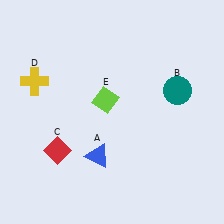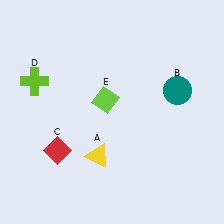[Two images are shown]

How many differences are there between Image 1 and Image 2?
There are 2 differences between the two images.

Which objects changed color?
A changed from blue to yellow. D changed from yellow to lime.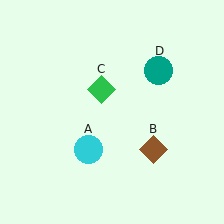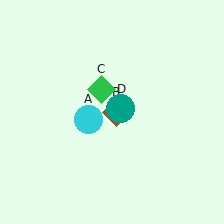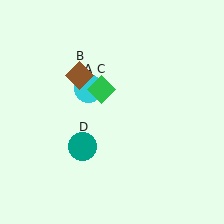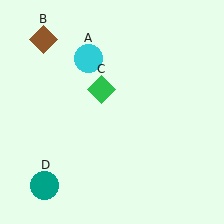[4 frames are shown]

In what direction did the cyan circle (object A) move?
The cyan circle (object A) moved up.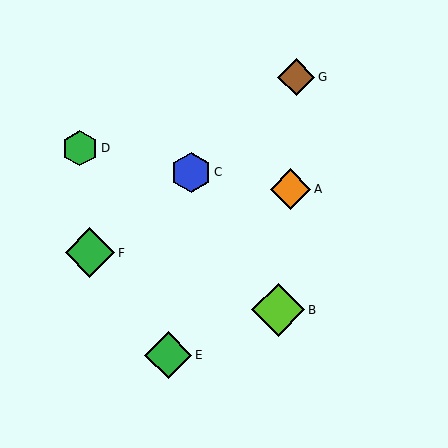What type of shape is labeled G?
Shape G is a brown diamond.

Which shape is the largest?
The lime diamond (labeled B) is the largest.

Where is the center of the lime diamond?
The center of the lime diamond is at (278, 310).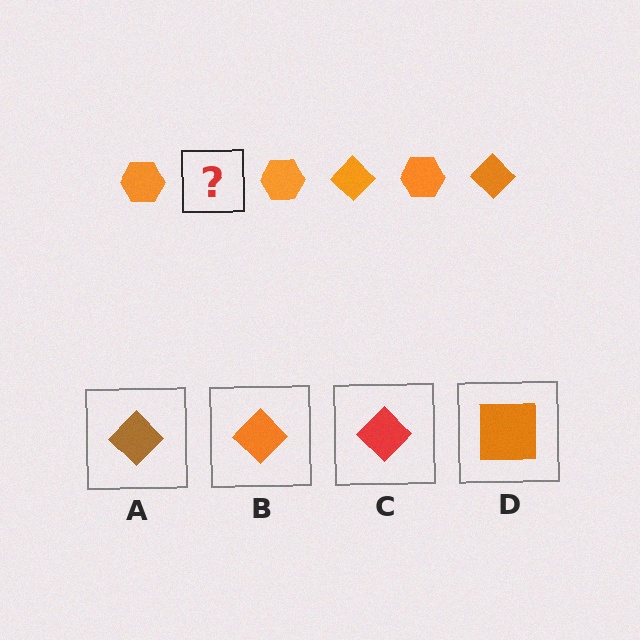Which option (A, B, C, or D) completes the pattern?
B.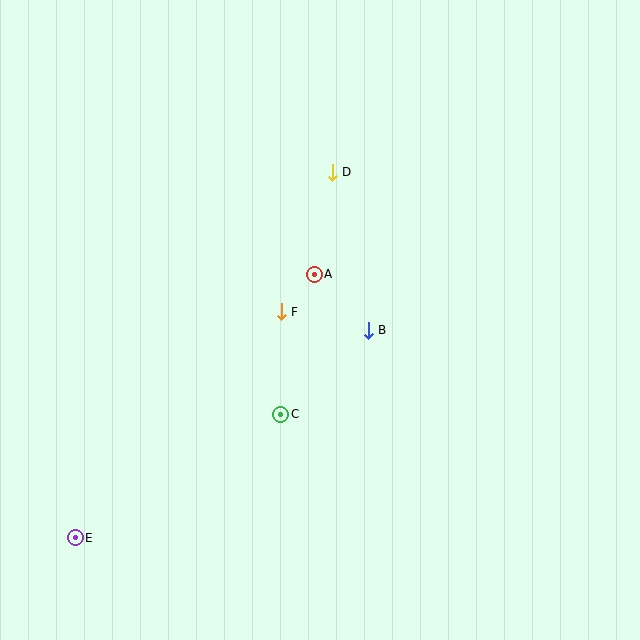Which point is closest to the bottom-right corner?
Point B is closest to the bottom-right corner.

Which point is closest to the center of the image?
Point F at (281, 312) is closest to the center.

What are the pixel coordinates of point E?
Point E is at (75, 538).